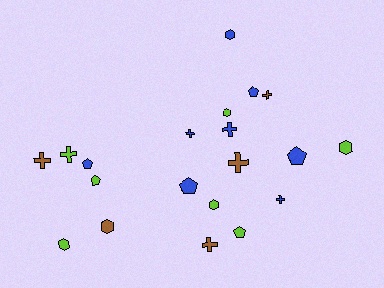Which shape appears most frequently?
Cross, with 8 objects.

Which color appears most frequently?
Blue, with 8 objects.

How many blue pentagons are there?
There are 4 blue pentagons.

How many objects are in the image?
There are 20 objects.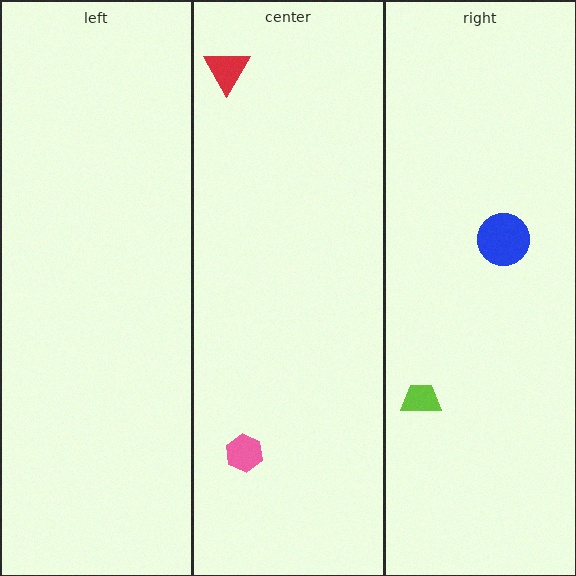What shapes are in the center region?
The pink hexagon, the red triangle.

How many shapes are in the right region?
2.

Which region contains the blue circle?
The right region.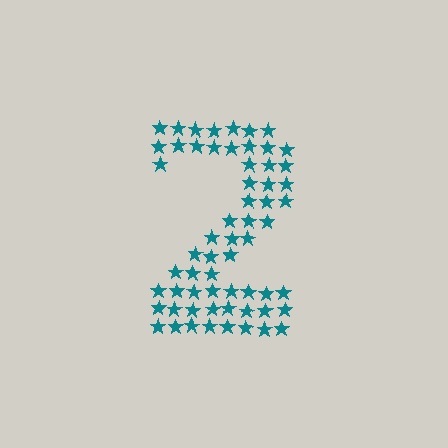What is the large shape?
The large shape is the digit 2.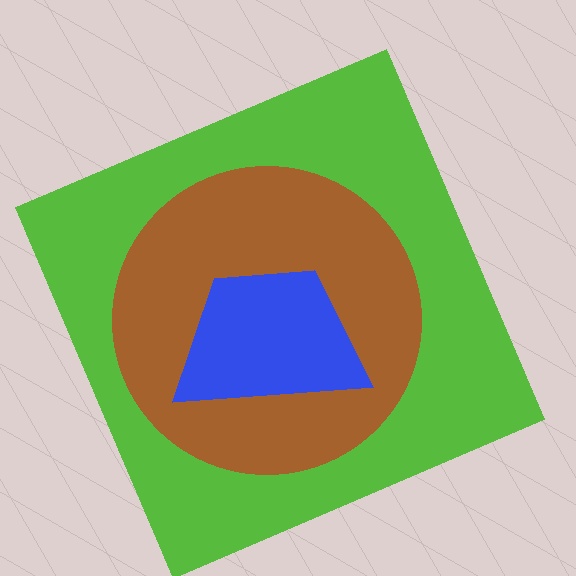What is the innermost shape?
The blue trapezoid.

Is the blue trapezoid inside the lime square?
Yes.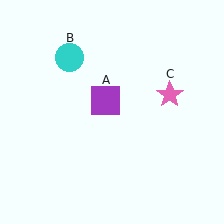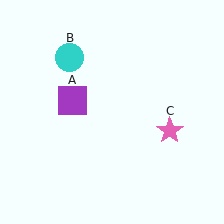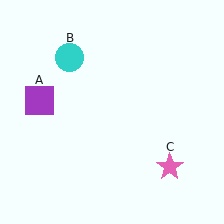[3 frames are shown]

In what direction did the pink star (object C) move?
The pink star (object C) moved down.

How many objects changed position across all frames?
2 objects changed position: purple square (object A), pink star (object C).